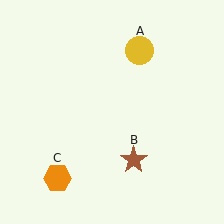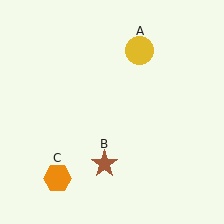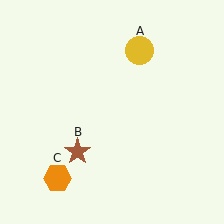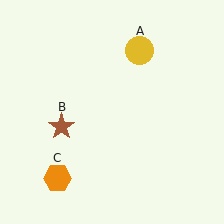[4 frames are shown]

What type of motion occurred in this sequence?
The brown star (object B) rotated clockwise around the center of the scene.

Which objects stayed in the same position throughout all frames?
Yellow circle (object A) and orange hexagon (object C) remained stationary.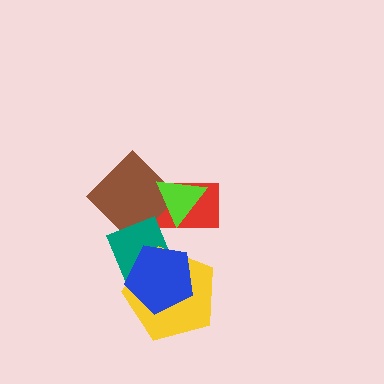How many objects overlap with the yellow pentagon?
2 objects overlap with the yellow pentagon.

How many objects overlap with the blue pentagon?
2 objects overlap with the blue pentagon.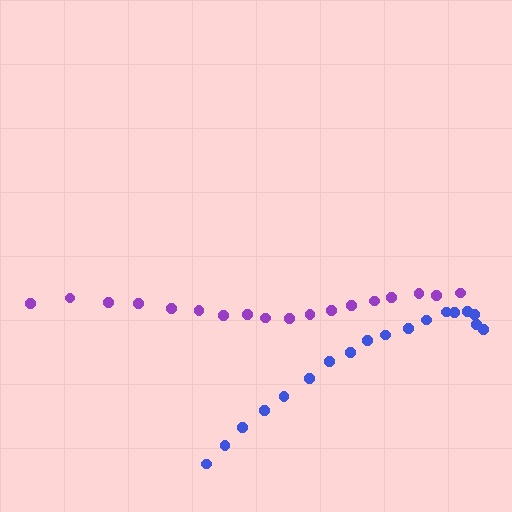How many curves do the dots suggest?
There are 2 distinct paths.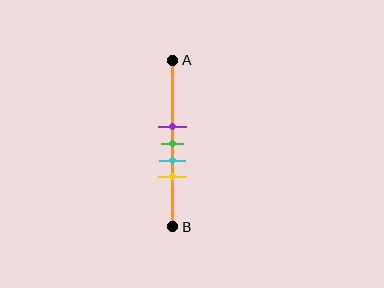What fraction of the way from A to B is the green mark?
The green mark is approximately 50% (0.5) of the way from A to B.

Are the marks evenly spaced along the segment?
Yes, the marks are approximately evenly spaced.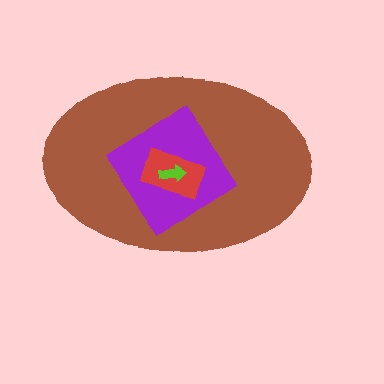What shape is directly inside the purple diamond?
The red rectangle.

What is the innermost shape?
The lime arrow.